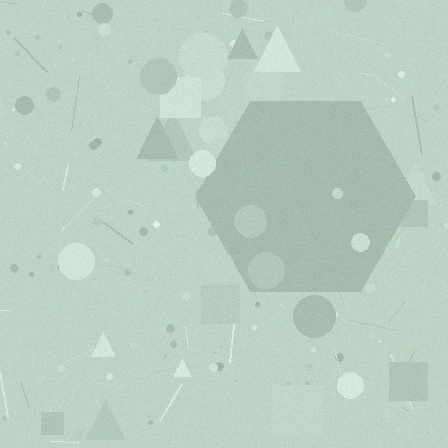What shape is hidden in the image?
A hexagon is hidden in the image.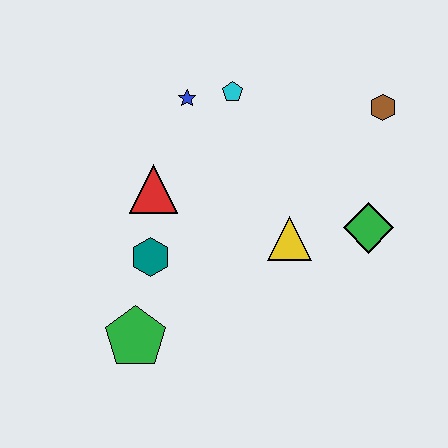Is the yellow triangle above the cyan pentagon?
No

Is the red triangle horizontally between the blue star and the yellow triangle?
No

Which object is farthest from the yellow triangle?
The green pentagon is farthest from the yellow triangle.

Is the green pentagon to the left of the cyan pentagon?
Yes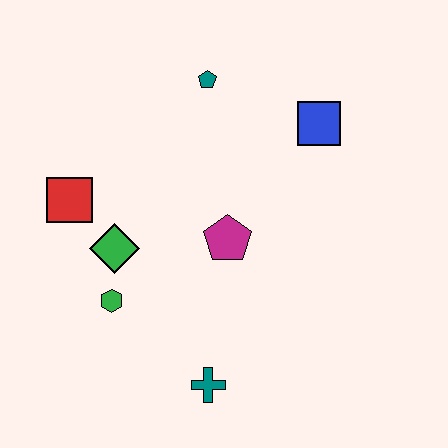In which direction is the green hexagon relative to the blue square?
The green hexagon is to the left of the blue square.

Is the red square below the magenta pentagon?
No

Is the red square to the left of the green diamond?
Yes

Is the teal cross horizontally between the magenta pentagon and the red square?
Yes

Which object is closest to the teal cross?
The green hexagon is closest to the teal cross.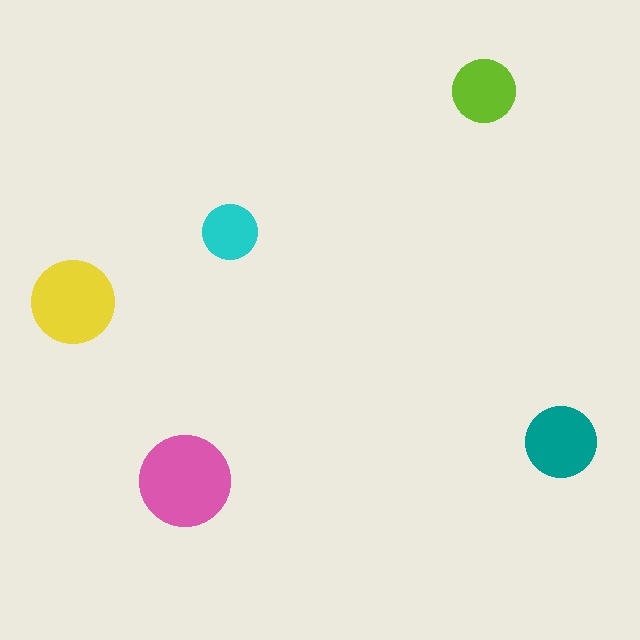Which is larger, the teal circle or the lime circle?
The teal one.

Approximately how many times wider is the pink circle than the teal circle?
About 1.5 times wider.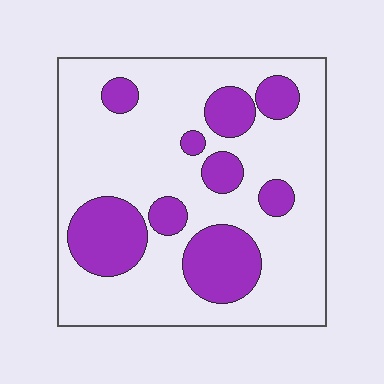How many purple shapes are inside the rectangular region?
9.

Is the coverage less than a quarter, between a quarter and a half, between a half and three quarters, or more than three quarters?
Between a quarter and a half.